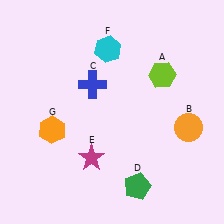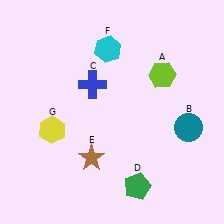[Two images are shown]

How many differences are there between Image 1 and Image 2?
There are 3 differences between the two images.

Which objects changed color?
B changed from orange to teal. E changed from magenta to brown. G changed from orange to yellow.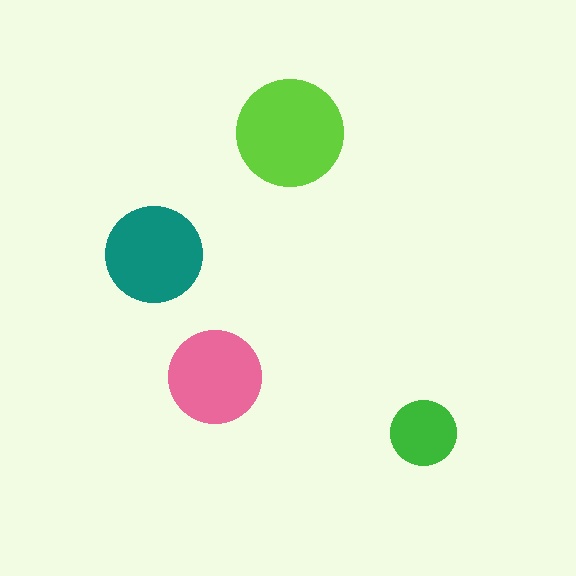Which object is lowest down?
The green circle is bottommost.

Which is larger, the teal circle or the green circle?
The teal one.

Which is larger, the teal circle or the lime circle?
The lime one.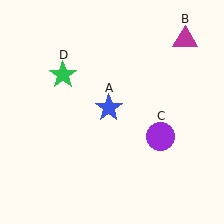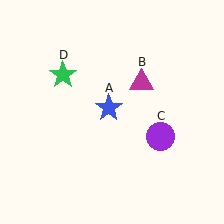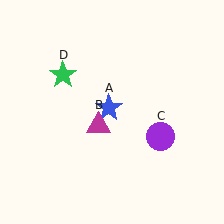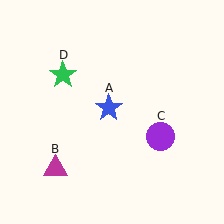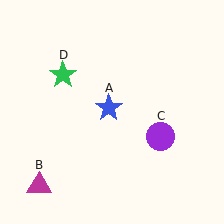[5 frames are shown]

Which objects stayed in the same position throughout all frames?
Blue star (object A) and purple circle (object C) and green star (object D) remained stationary.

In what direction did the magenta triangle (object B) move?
The magenta triangle (object B) moved down and to the left.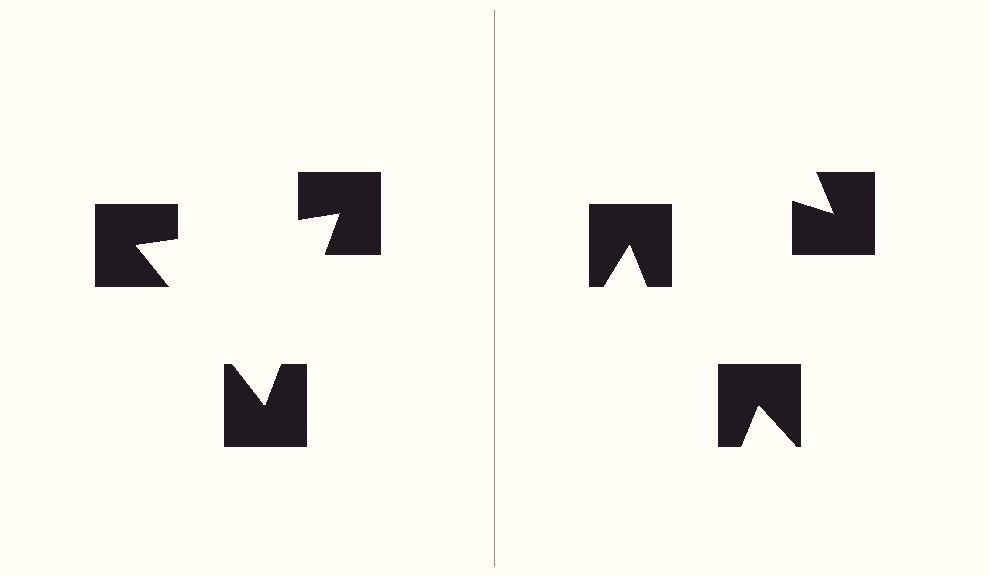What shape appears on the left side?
An illusory triangle.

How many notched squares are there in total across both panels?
6 — 3 on each side.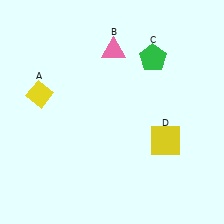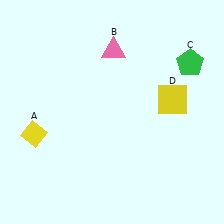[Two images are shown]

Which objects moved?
The objects that moved are: the yellow diamond (A), the green pentagon (C), the yellow square (D).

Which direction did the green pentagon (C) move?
The green pentagon (C) moved right.